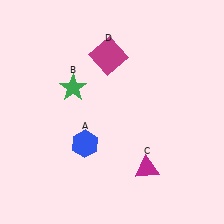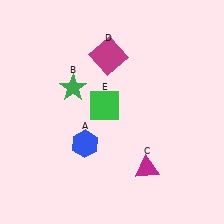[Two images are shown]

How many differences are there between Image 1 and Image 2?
There is 1 difference between the two images.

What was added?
A green square (E) was added in Image 2.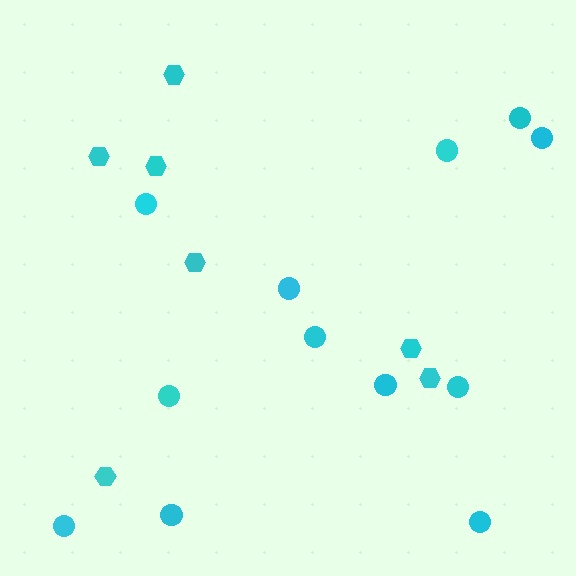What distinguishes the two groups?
There are 2 groups: one group of circles (12) and one group of hexagons (7).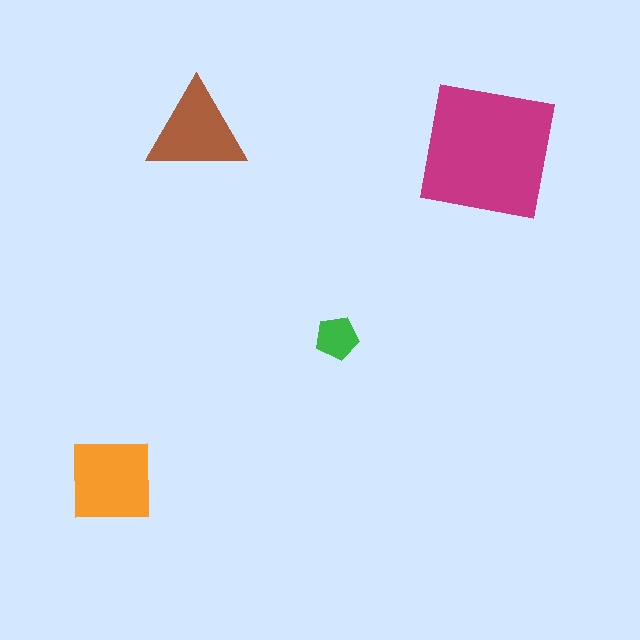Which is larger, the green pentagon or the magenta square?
The magenta square.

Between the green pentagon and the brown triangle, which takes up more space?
The brown triangle.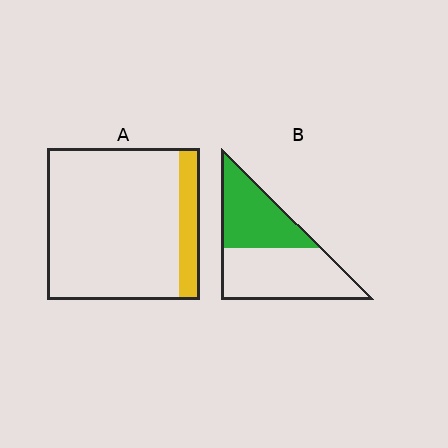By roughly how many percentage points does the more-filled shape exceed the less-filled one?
By roughly 30 percentage points (B over A).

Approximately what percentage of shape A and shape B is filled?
A is approximately 15% and B is approximately 45%.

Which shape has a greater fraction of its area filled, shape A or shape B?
Shape B.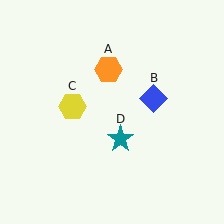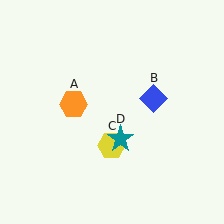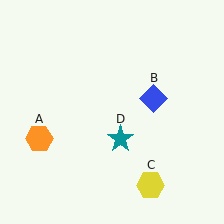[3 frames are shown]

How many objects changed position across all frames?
2 objects changed position: orange hexagon (object A), yellow hexagon (object C).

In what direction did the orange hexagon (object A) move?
The orange hexagon (object A) moved down and to the left.